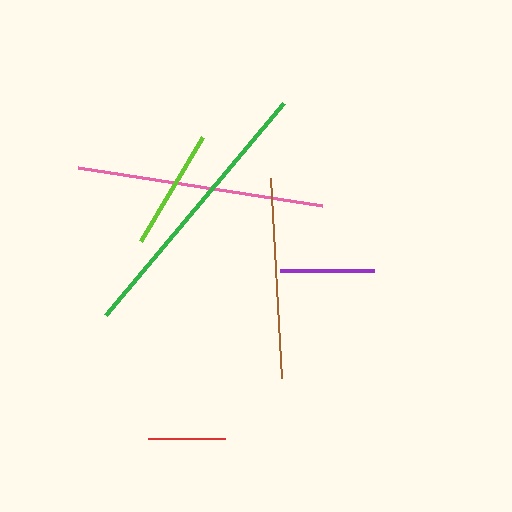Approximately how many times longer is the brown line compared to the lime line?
The brown line is approximately 1.7 times the length of the lime line.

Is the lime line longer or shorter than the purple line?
The lime line is longer than the purple line.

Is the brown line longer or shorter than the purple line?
The brown line is longer than the purple line.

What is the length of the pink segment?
The pink segment is approximately 247 pixels long.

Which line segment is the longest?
The green line is the longest at approximately 277 pixels.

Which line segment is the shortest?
The red line is the shortest at approximately 77 pixels.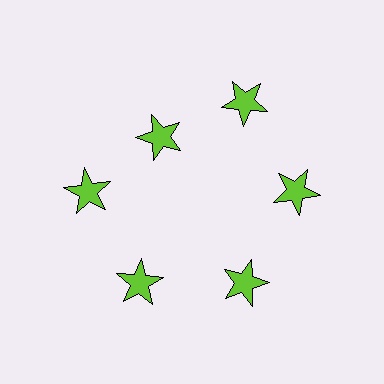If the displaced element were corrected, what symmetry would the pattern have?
It would have 6-fold rotational symmetry — the pattern would map onto itself every 60 degrees.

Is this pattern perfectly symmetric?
No. The 6 lime stars are arranged in a ring, but one element near the 11 o'clock position is pulled inward toward the center, breaking the 6-fold rotational symmetry.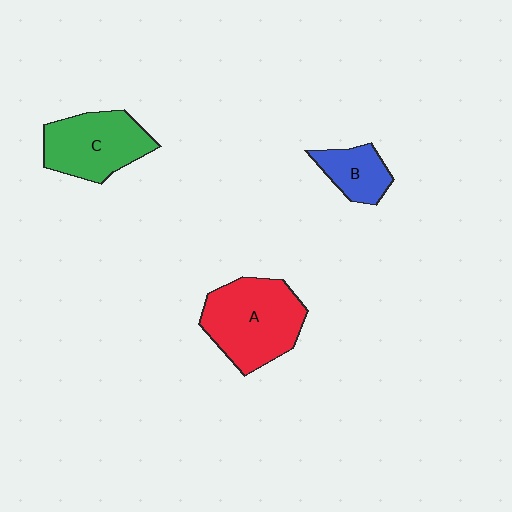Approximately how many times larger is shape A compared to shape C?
Approximately 1.2 times.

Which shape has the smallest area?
Shape B (blue).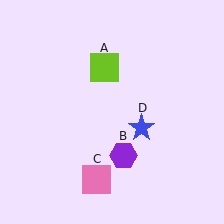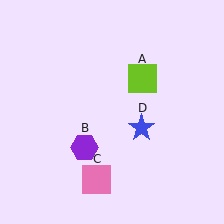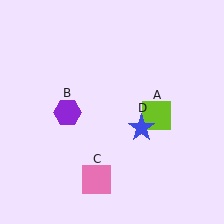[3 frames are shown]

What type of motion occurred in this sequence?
The lime square (object A), purple hexagon (object B) rotated clockwise around the center of the scene.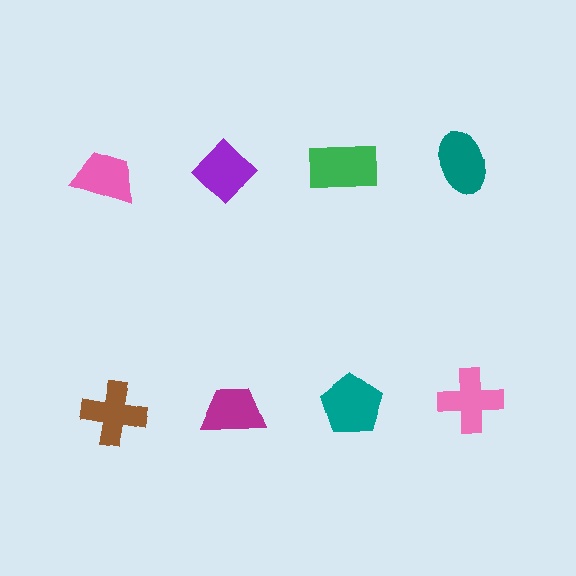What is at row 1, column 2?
A purple diamond.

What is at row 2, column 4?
A pink cross.